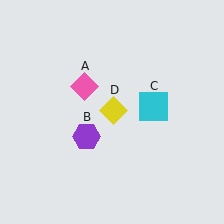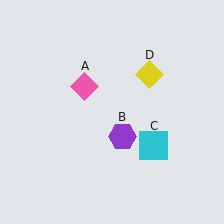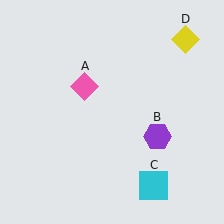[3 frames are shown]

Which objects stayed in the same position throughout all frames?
Pink diamond (object A) remained stationary.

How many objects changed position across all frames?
3 objects changed position: purple hexagon (object B), cyan square (object C), yellow diamond (object D).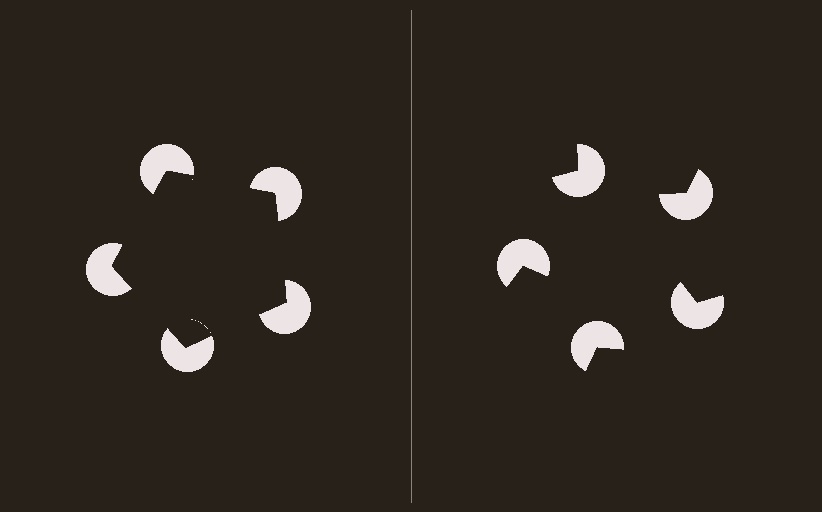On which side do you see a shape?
An illusory pentagon appears on the left side. On the right side the wedge cuts are rotated, so no coherent shape forms.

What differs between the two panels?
The pac-man discs are positioned identically on both sides; only the wedge orientations differ. On the left they align to a pentagon; on the right they are misaligned.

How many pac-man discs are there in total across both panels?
10 — 5 on each side.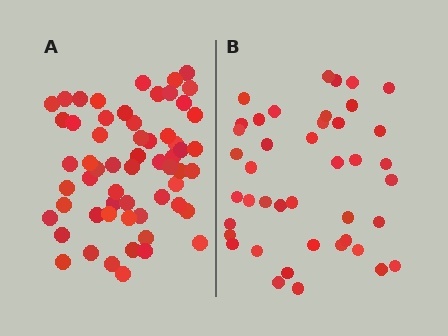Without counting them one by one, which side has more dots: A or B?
Region A (the left region) has more dots.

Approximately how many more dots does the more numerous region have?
Region A has approximately 15 more dots than region B.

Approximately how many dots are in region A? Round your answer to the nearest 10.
About 60 dots. (The exact count is 59, which rounds to 60.)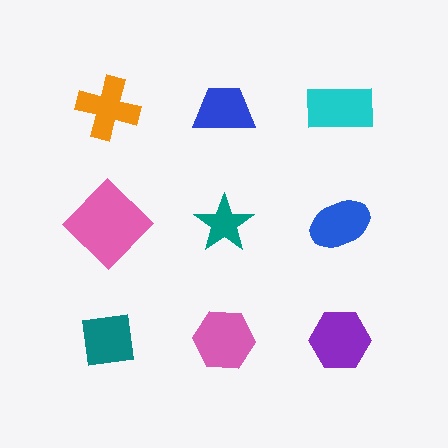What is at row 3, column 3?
A purple hexagon.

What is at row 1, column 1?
An orange cross.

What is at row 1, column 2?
A blue trapezoid.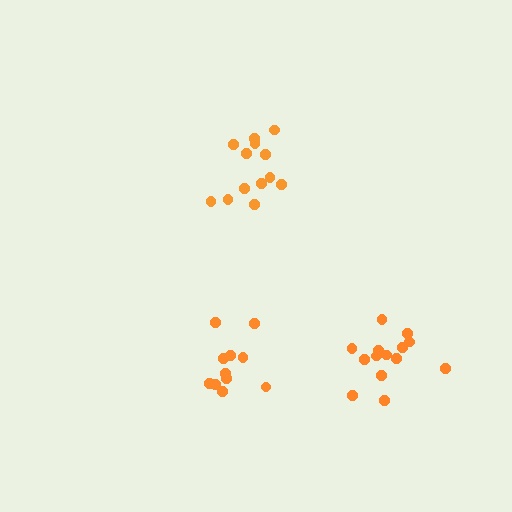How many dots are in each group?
Group 1: 13 dots, Group 2: 12 dots, Group 3: 14 dots (39 total).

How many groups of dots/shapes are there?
There are 3 groups.